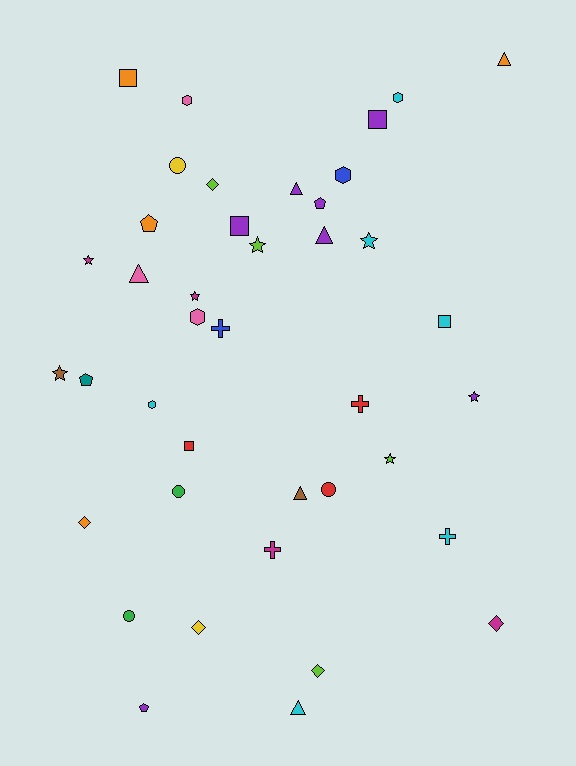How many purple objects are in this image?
There are 7 purple objects.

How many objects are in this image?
There are 40 objects.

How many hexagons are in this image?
There are 5 hexagons.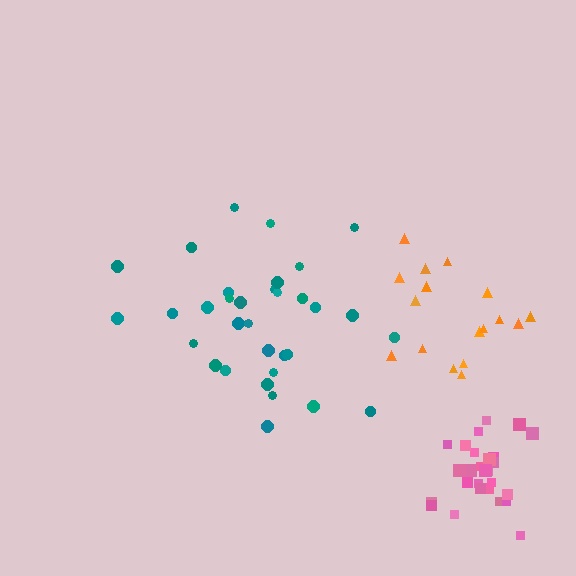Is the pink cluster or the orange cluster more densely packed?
Pink.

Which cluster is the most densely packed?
Pink.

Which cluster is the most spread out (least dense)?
Orange.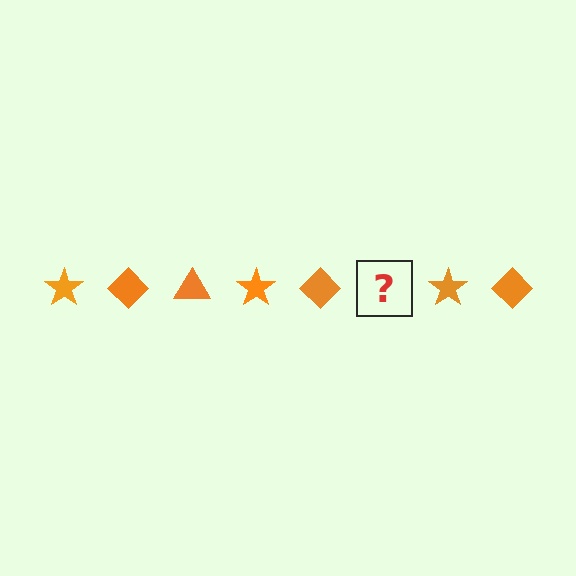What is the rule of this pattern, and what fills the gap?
The rule is that the pattern cycles through star, diamond, triangle shapes in orange. The gap should be filled with an orange triangle.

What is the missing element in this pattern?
The missing element is an orange triangle.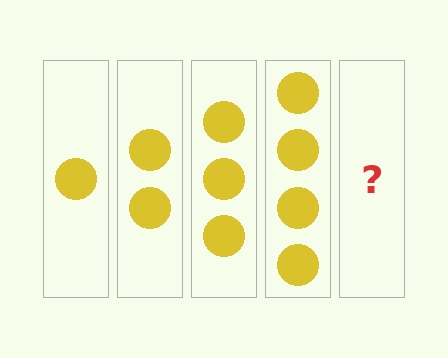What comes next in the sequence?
The next element should be 5 circles.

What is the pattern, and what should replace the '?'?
The pattern is that each step adds one more circle. The '?' should be 5 circles.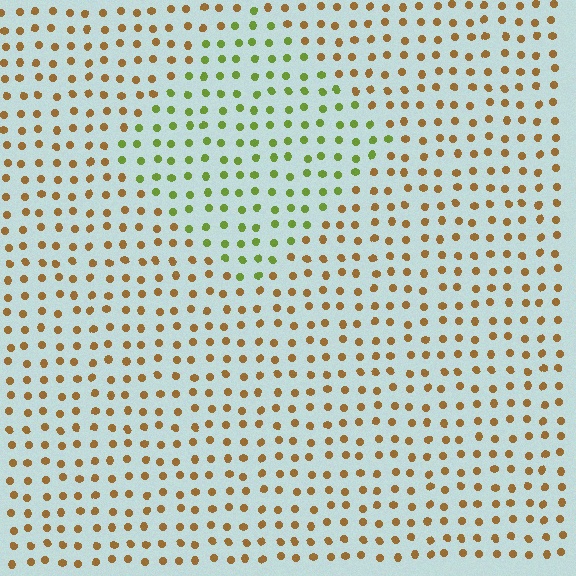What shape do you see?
I see a diamond.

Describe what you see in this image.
The image is filled with small brown elements in a uniform arrangement. A diamond-shaped region is visible where the elements are tinted to a slightly different hue, forming a subtle color boundary.